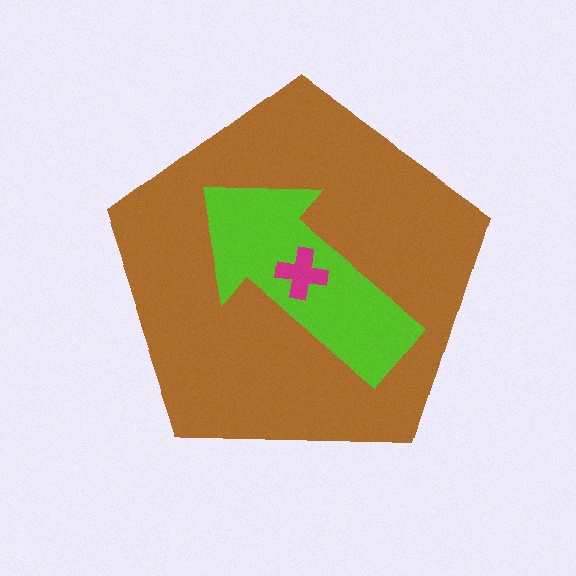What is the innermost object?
The magenta cross.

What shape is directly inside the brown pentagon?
The lime arrow.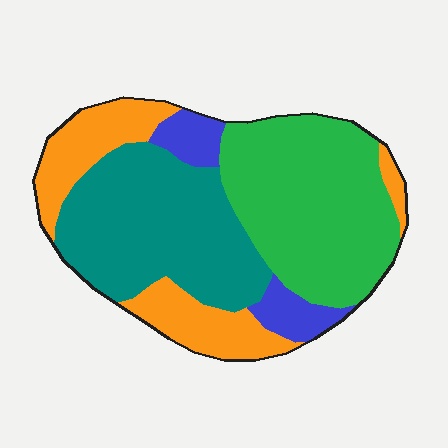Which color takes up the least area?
Blue, at roughly 10%.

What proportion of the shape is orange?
Orange takes up between a sixth and a third of the shape.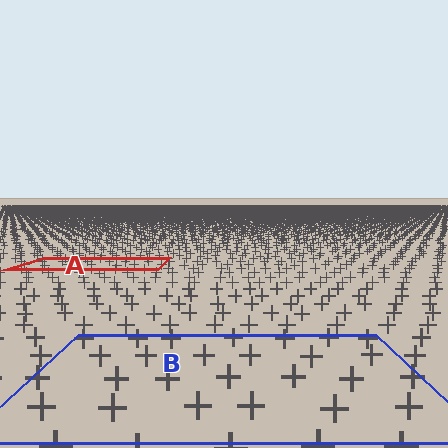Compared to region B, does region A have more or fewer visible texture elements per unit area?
Region A has more texture elements per unit area — they are packed more densely because it is farther away.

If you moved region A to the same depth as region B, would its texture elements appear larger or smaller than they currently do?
They would appear larger. At a closer depth, the same texture elements are projected at a bigger on-screen size.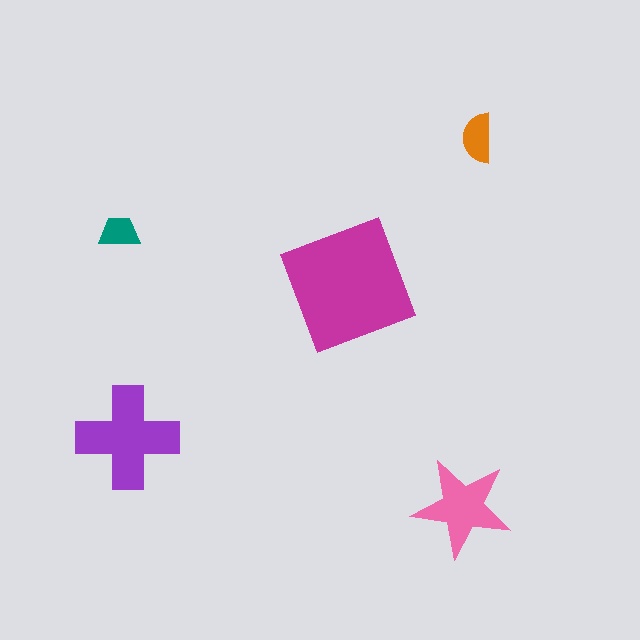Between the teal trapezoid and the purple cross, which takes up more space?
The purple cross.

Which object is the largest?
The magenta square.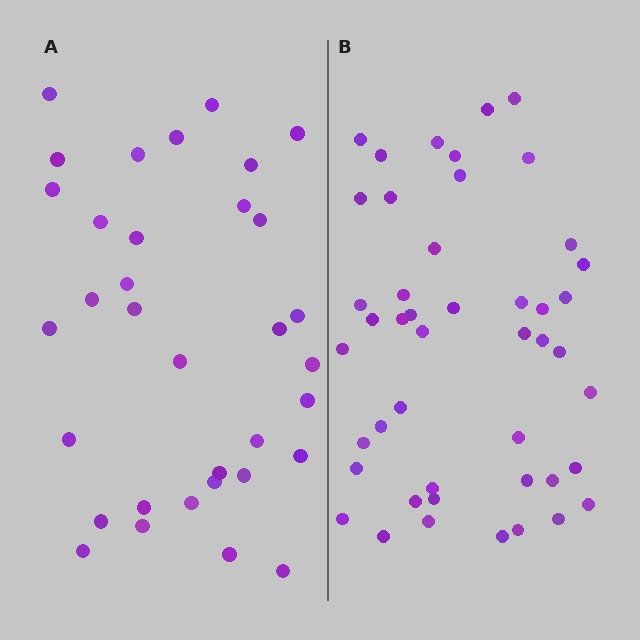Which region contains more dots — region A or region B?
Region B (the right region) has more dots.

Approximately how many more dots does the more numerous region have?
Region B has roughly 12 or so more dots than region A.